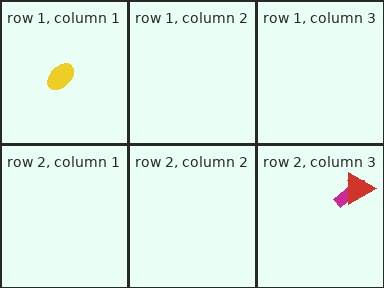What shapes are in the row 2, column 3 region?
The magenta arrow, the red triangle.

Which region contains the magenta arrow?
The row 2, column 3 region.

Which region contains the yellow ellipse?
The row 1, column 1 region.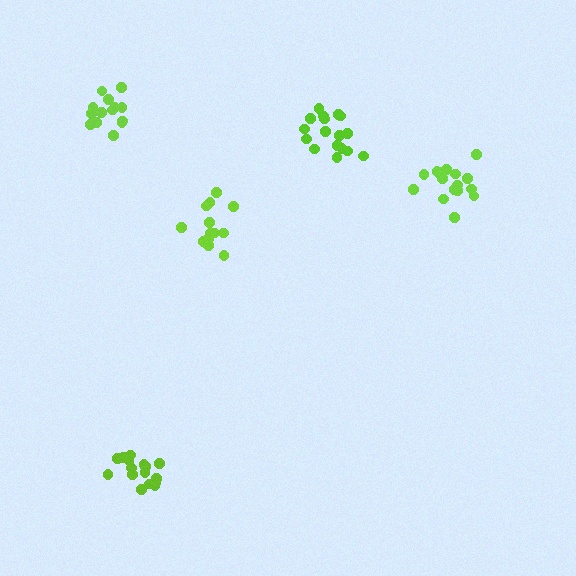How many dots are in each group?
Group 1: 16 dots, Group 2: 17 dots, Group 3: 16 dots, Group 4: 13 dots, Group 5: 16 dots (78 total).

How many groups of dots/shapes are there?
There are 5 groups.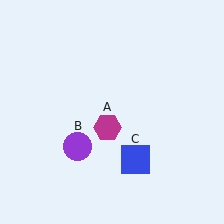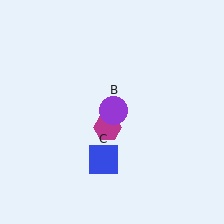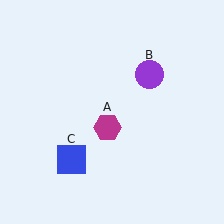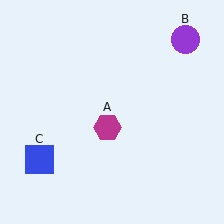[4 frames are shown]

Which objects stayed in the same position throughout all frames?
Magenta hexagon (object A) remained stationary.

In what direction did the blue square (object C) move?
The blue square (object C) moved left.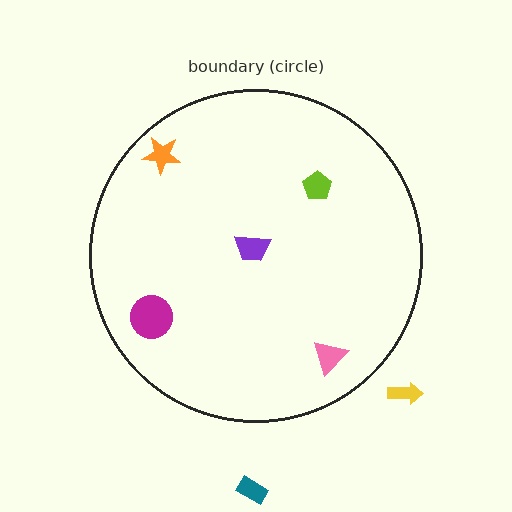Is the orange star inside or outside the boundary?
Inside.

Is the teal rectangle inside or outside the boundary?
Outside.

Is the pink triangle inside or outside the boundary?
Inside.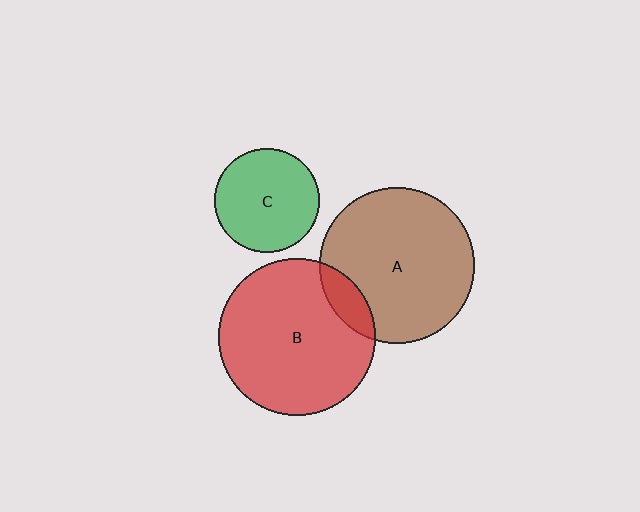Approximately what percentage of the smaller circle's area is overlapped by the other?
Approximately 10%.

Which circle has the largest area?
Circle B (red).